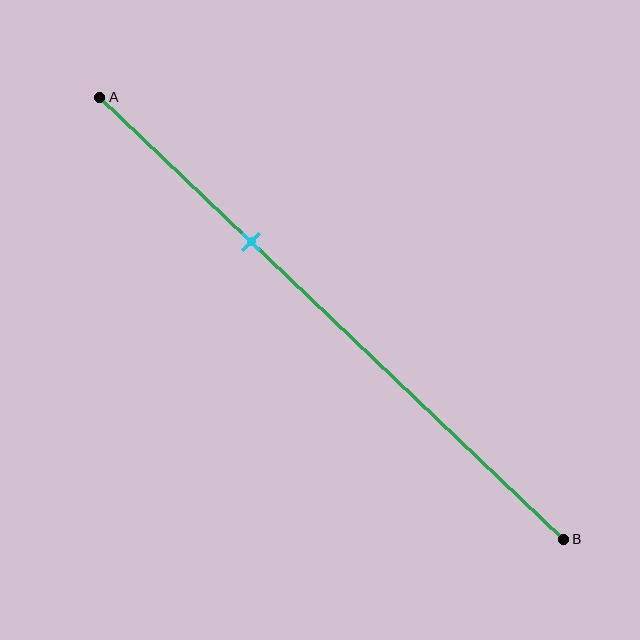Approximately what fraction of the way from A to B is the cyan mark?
The cyan mark is approximately 35% of the way from A to B.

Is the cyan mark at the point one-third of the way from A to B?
Yes, the mark is approximately at the one-third point.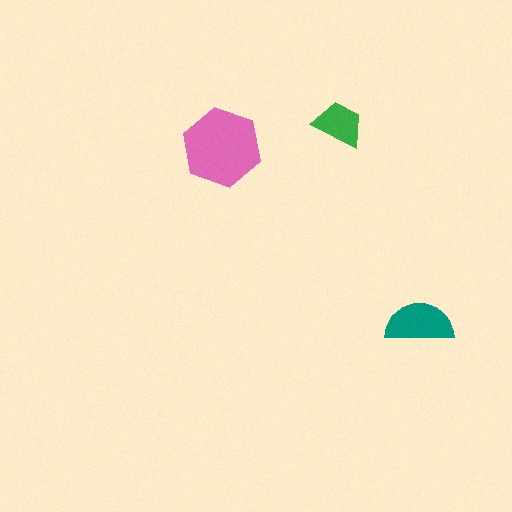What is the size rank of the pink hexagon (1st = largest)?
1st.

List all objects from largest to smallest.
The pink hexagon, the teal semicircle, the green trapezoid.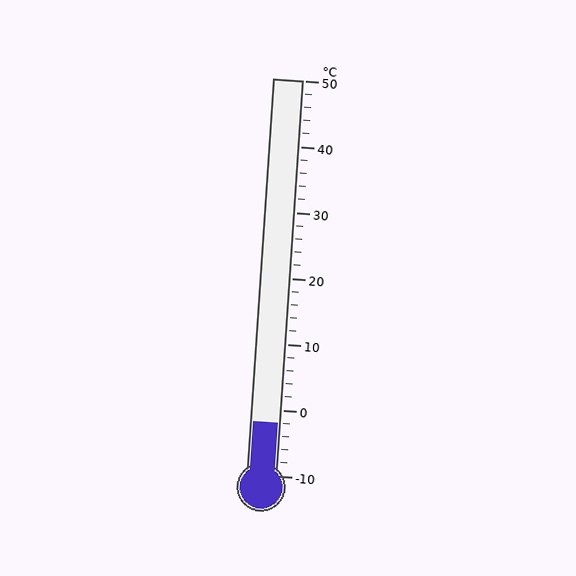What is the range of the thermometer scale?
The thermometer scale ranges from -10°C to 50°C.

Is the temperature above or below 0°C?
The temperature is below 0°C.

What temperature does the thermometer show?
The thermometer shows approximately -2°C.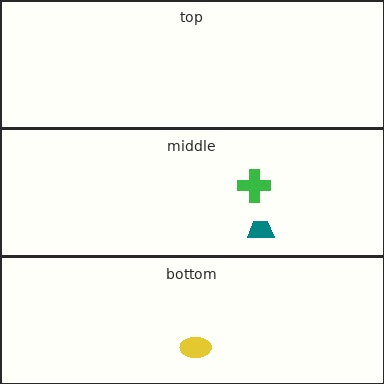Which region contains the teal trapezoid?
The middle region.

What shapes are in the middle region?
The green cross, the teal trapezoid.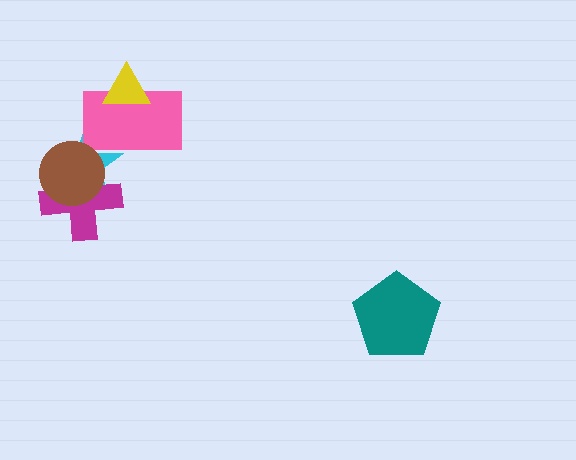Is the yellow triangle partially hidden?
No, no other shape covers it.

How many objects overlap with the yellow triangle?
1 object overlaps with the yellow triangle.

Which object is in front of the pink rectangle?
The yellow triangle is in front of the pink rectangle.